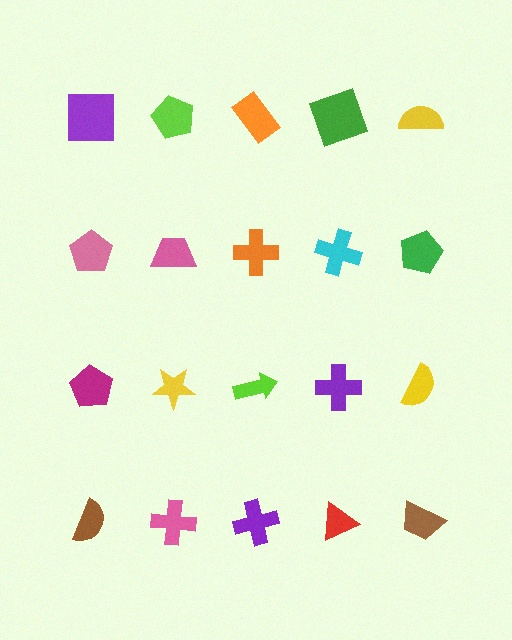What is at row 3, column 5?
A yellow semicircle.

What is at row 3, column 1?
A magenta pentagon.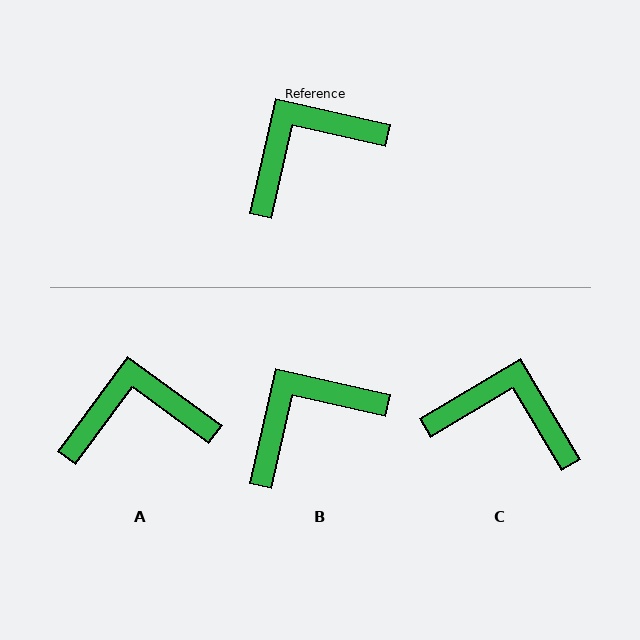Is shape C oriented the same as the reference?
No, it is off by about 47 degrees.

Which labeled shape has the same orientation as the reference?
B.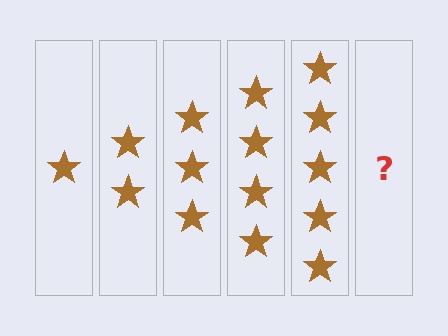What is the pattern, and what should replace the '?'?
The pattern is that each step adds one more star. The '?' should be 6 stars.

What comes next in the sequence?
The next element should be 6 stars.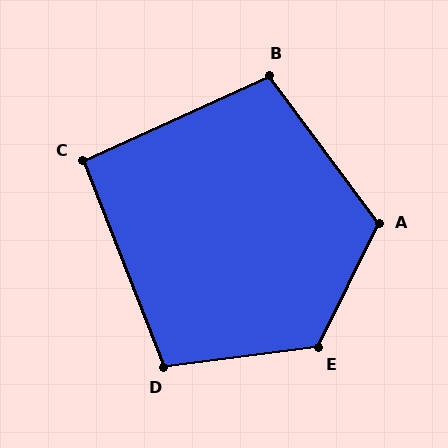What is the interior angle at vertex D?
Approximately 104 degrees (obtuse).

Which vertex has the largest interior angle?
E, at approximately 124 degrees.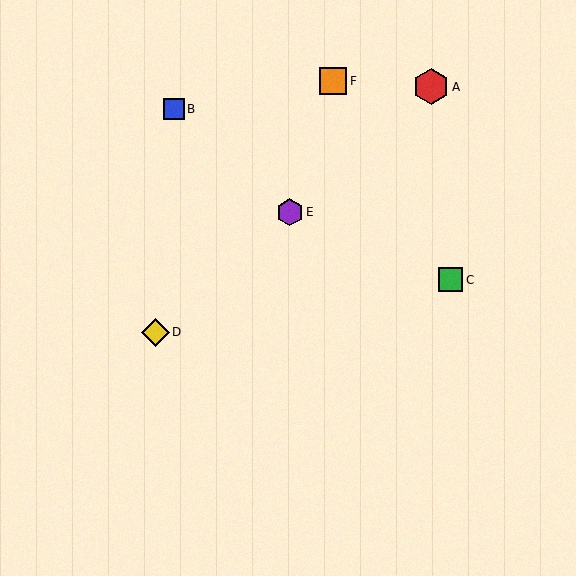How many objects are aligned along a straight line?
3 objects (A, D, E) are aligned along a straight line.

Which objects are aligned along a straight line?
Objects A, D, E are aligned along a straight line.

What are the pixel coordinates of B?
Object B is at (174, 109).